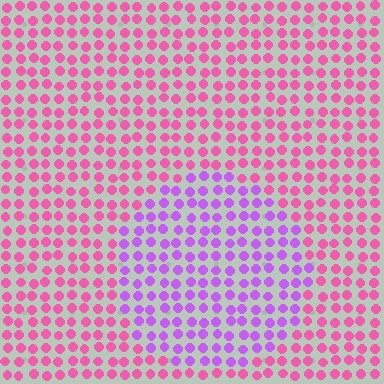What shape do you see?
I see a circle.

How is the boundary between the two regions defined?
The boundary is defined purely by a slight shift in hue (about 46 degrees). Spacing, size, and orientation are identical on both sides.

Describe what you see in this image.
The image is filled with small pink elements in a uniform arrangement. A circle-shaped region is visible where the elements are tinted to a slightly different hue, forming a subtle color boundary.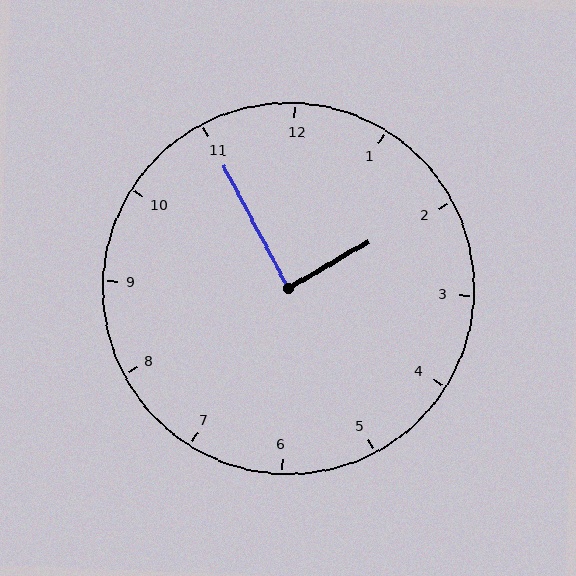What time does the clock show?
1:55.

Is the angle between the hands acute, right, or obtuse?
It is right.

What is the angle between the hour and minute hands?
Approximately 88 degrees.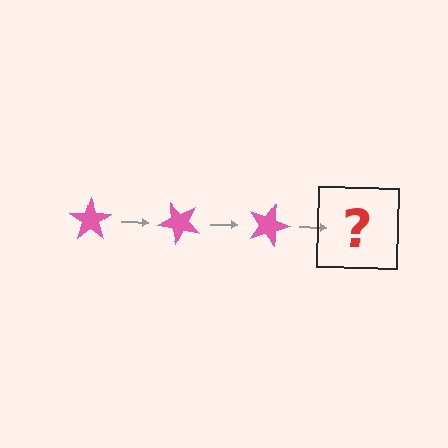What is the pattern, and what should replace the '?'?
The pattern is that the star rotates 45 degrees each step. The '?' should be a pink star rotated 135 degrees.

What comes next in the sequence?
The next element should be a pink star rotated 135 degrees.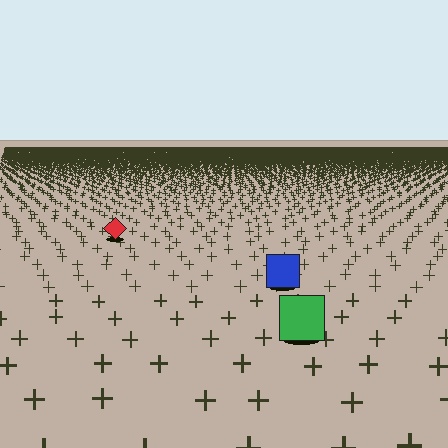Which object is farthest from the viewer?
The red diamond is farthest from the viewer. It appears smaller and the ground texture around it is denser.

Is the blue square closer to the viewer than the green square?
No. The green square is closer — you can tell from the texture gradient: the ground texture is coarser near it.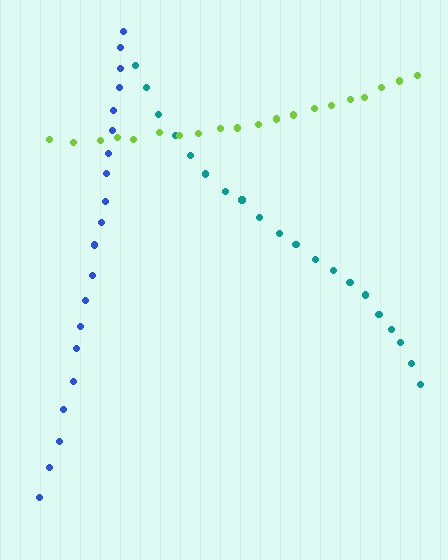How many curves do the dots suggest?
There are 3 distinct paths.